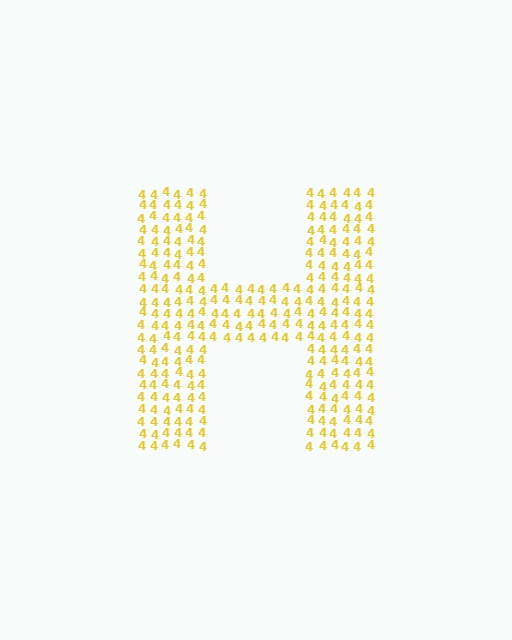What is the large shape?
The large shape is the letter H.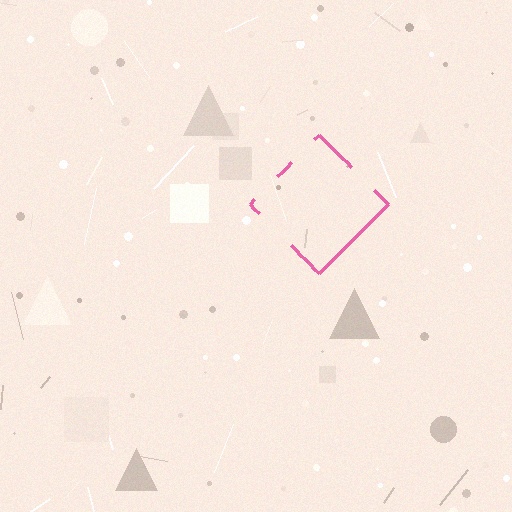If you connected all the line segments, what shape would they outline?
They would outline a diamond.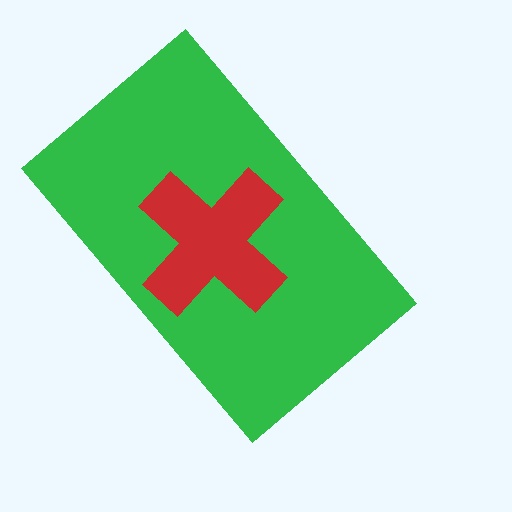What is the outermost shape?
The green rectangle.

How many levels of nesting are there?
2.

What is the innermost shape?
The red cross.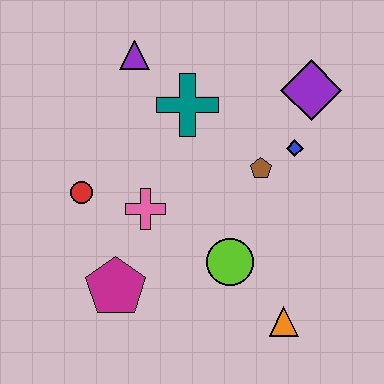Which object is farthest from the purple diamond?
The magenta pentagon is farthest from the purple diamond.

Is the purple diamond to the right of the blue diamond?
Yes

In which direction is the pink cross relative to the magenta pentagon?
The pink cross is above the magenta pentagon.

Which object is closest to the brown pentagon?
The blue diamond is closest to the brown pentagon.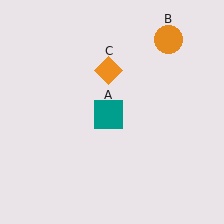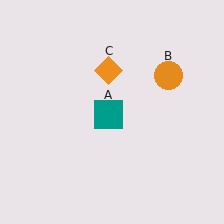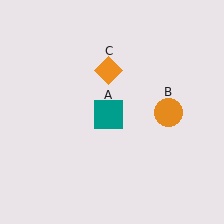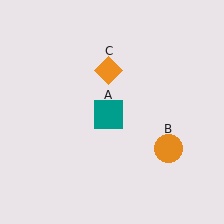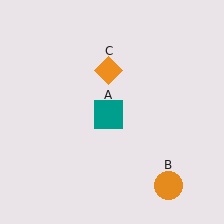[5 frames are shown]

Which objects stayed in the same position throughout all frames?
Teal square (object A) and orange diamond (object C) remained stationary.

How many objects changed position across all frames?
1 object changed position: orange circle (object B).